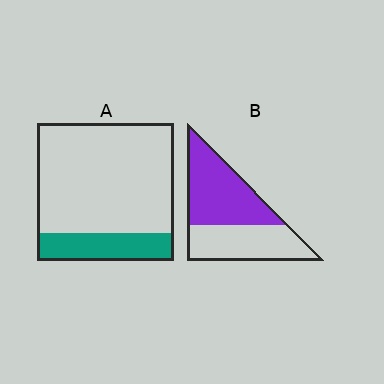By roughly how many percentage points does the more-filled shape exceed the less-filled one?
By roughly 35 percentage points (B over A).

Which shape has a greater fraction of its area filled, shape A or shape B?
Shape B.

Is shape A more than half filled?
No.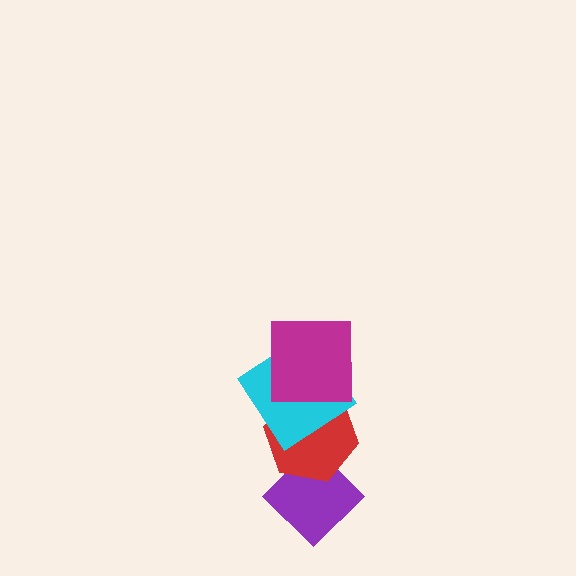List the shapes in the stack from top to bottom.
From top to bottom: the magenta square, the cyan diamond, the red hexagon, the purple diamond.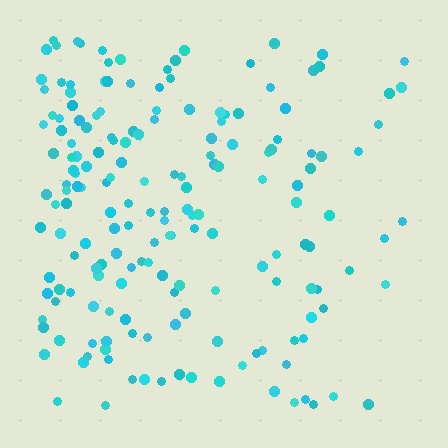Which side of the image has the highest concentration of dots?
The left.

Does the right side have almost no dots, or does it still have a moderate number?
Still a moderate number, just noticeably fewer than the left.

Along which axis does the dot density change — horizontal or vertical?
Horizontal.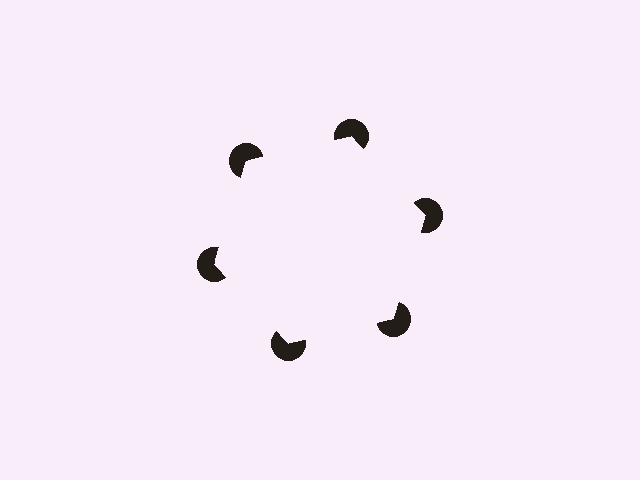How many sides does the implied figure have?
6 sides.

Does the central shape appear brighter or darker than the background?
It typically appears slightly brighter than the background, even though no actual brightness change is drawn.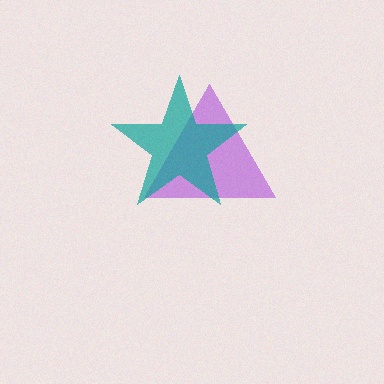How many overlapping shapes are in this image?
There are 2 overlapping shapes in the image.